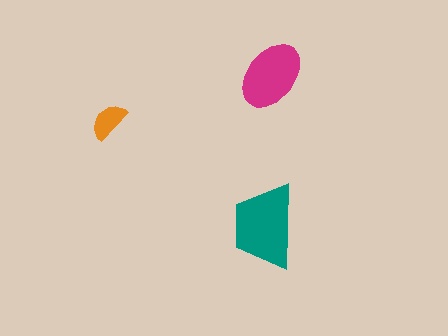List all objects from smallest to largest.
The orange semicircle, the magenta ellipse, the teal trapezoid.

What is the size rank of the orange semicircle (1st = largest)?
3rd.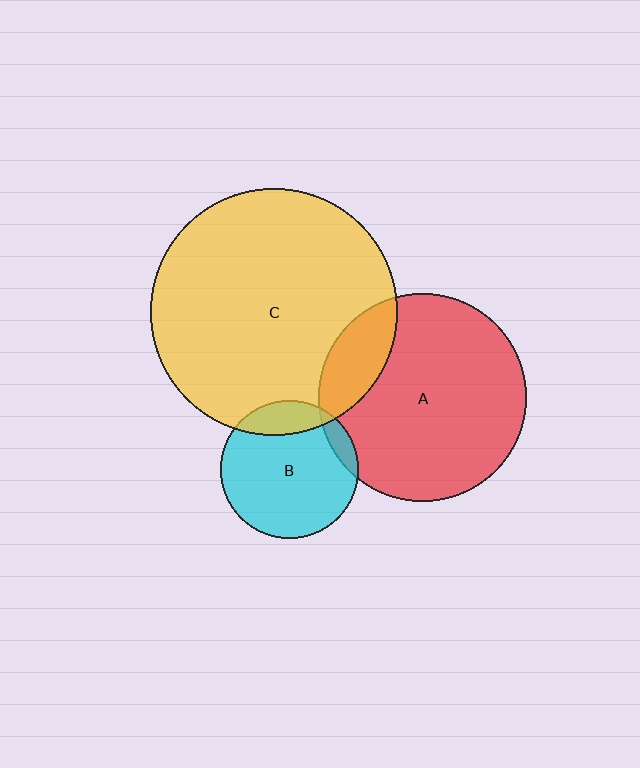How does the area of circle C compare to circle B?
Approximately 3.2 times.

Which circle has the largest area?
Circle C (yellow).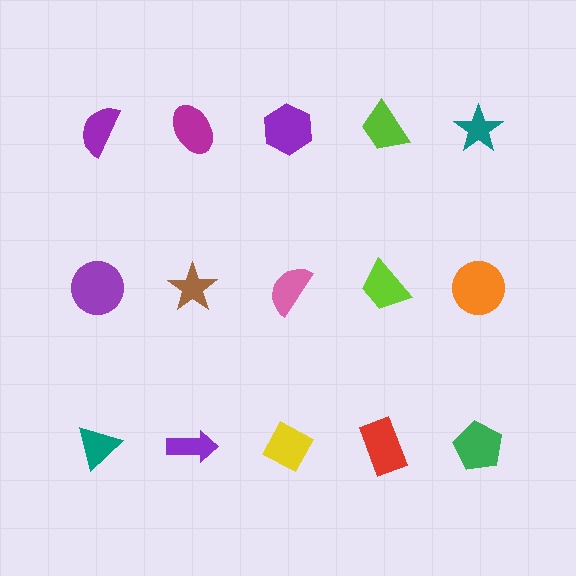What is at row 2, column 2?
A brown star.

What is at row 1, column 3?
A purple hexagon.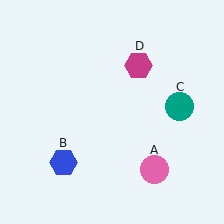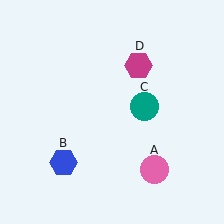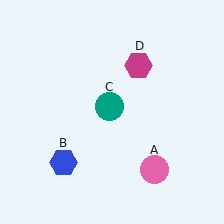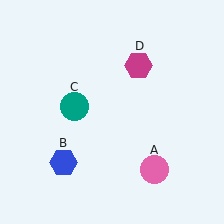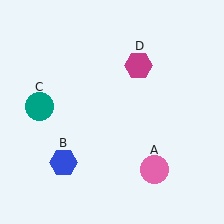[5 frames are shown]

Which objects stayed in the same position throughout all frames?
Pink circle (object A) and blue hexagon (object B) and magenta hexagon (object D) remained stationary.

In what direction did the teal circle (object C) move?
The teal circle (object C) moved left.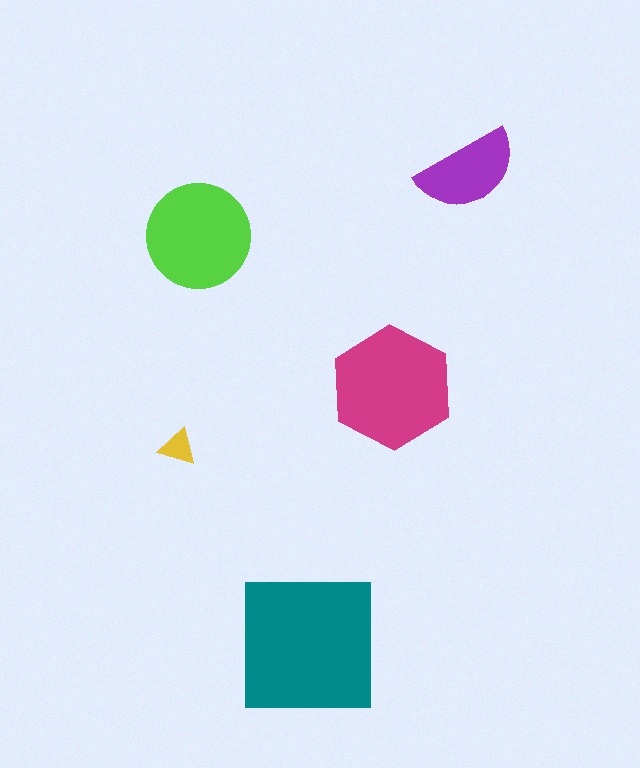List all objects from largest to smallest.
The teal square, the magenta hexagon, the lime circle, the purple semicircle, the yellow triangle.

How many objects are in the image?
There are 5 objects in the image.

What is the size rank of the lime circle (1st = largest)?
3rd.